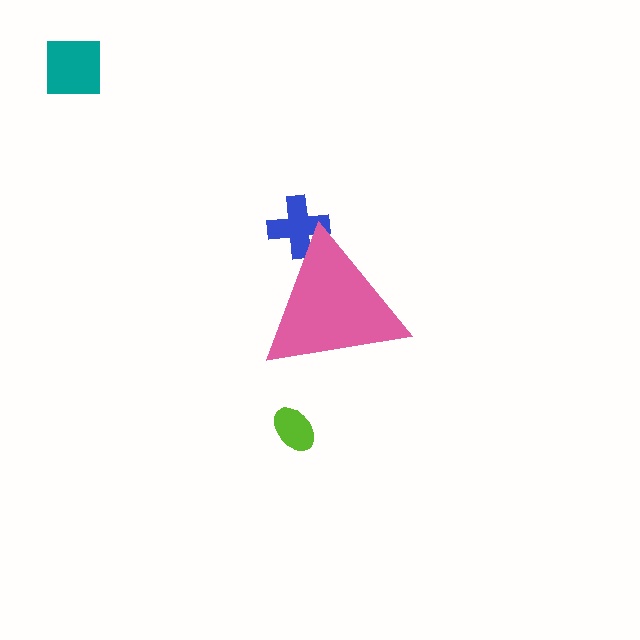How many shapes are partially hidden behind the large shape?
1 shape is partially hidden.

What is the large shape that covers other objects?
A pink triangle.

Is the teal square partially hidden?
No, the teal square is fully visible.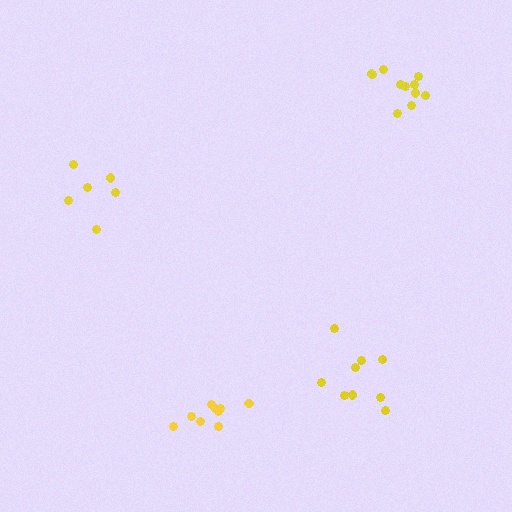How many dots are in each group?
Group 1: 9 dots, Group 2: 6 dots, Group 3: 11 dots, Group 4: 9 dots (35 total).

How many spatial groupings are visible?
There are 4 spatial groupings.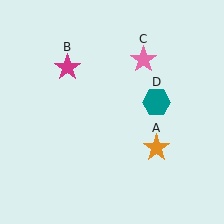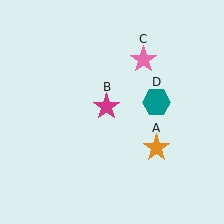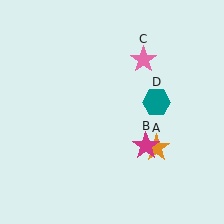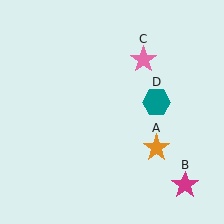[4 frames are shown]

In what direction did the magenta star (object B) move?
The magenta star (object B) moved down and to the right.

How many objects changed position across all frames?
1 object changed position: magenta star (object B).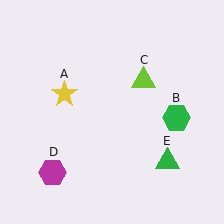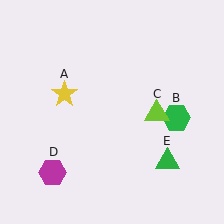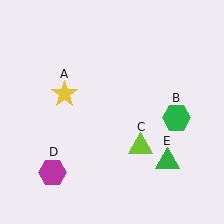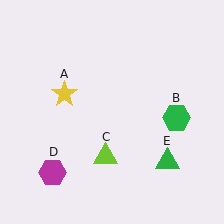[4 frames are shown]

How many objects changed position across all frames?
1 object changed position: lime triangle (object C).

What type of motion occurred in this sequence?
The lime triangle (object C) rotated clockwise around the center of the scene.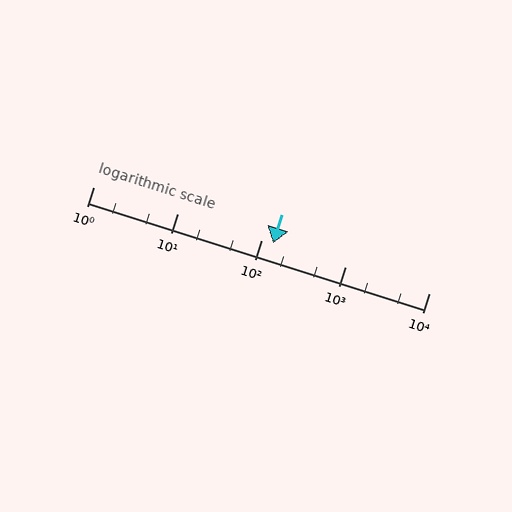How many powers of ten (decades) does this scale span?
The scale spans 4 decades, from 1 to 10000.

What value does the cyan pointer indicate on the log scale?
The pointer indicates approximately 140.